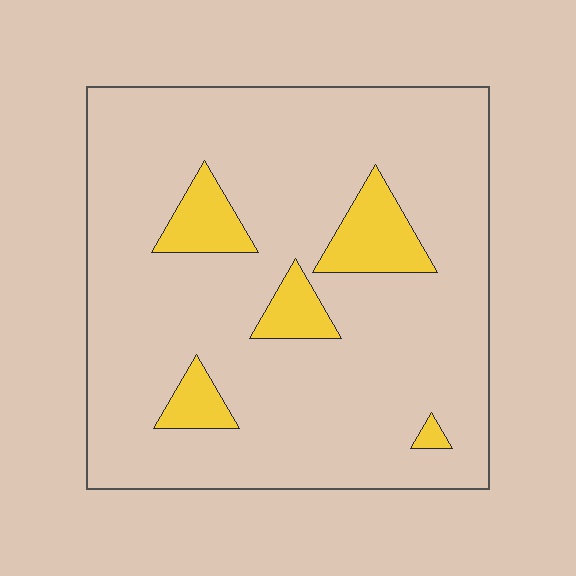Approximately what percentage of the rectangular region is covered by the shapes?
Approximately 10%.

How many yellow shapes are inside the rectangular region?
5.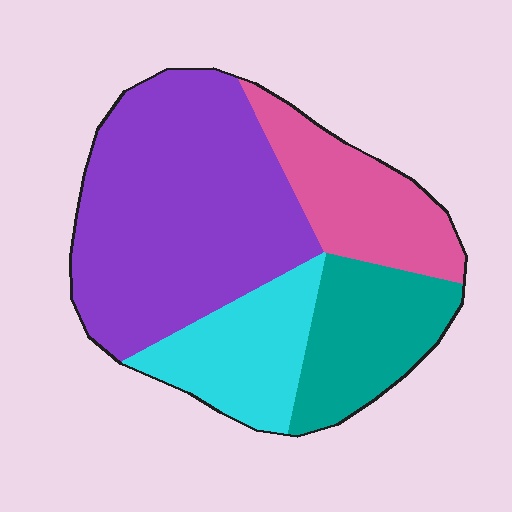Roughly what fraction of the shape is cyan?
Cyan covers 17% of the shape.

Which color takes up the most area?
Purple, at roughly 45%.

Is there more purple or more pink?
Purple.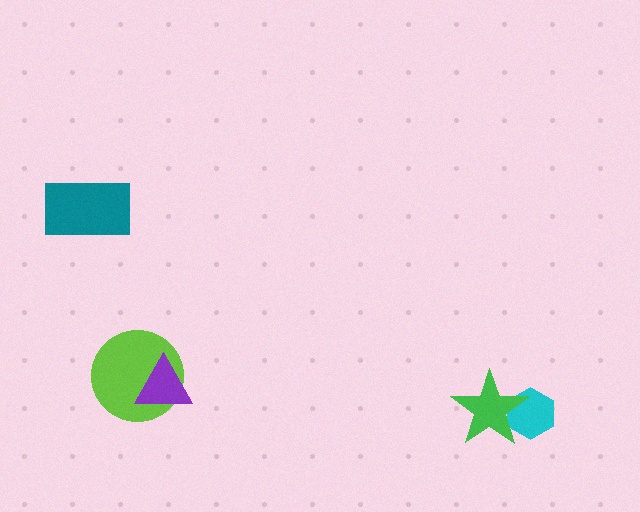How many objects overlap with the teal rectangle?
0 objects overlap with the teal rectangle.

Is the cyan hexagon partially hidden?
Yes, it is partially covered by another shape.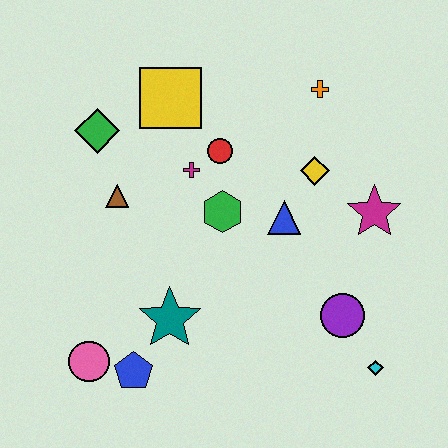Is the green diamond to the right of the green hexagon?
No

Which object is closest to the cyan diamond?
The purple circle is closest to the cyan diamond.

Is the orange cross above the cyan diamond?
Yes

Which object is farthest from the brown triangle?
The cyan diamond is farthest from the brown triangle.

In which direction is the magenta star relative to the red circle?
The magenta star is to the right of the red circle.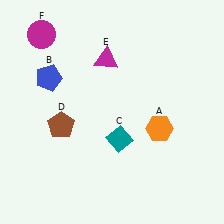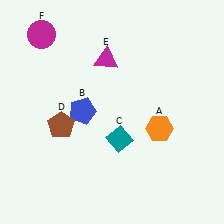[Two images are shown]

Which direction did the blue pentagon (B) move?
The blue pentagon (B) moved right.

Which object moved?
The blue pentagon (B) moved right.